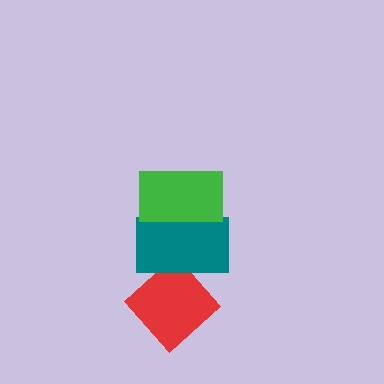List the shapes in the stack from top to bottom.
From top to bottom: the green rectangle, the teal rectangle, the red diamond.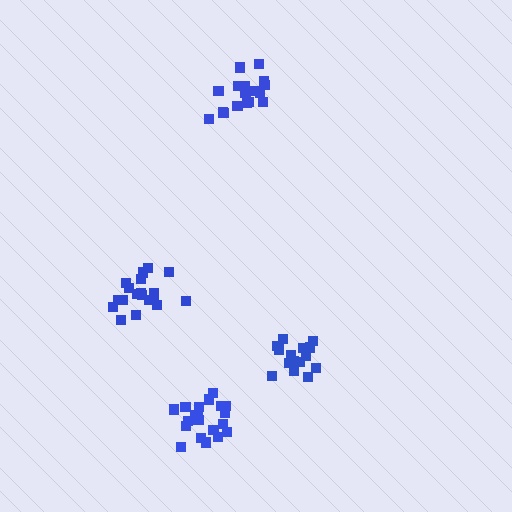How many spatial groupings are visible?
There are 4 spatial groupings.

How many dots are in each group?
Group 1: 20 dots, Group 2: 16 dots, Group 3: 18 dots, Group 4: 19 dots (73 total).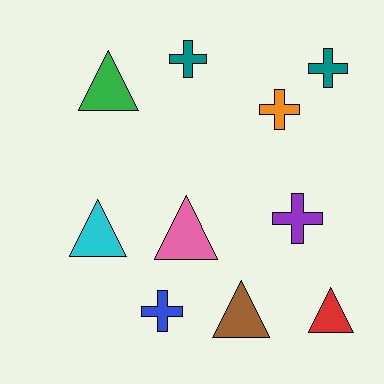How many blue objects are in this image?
There is 1 blue object.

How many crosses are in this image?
There are 5 crosses.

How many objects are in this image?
There are 10 objects.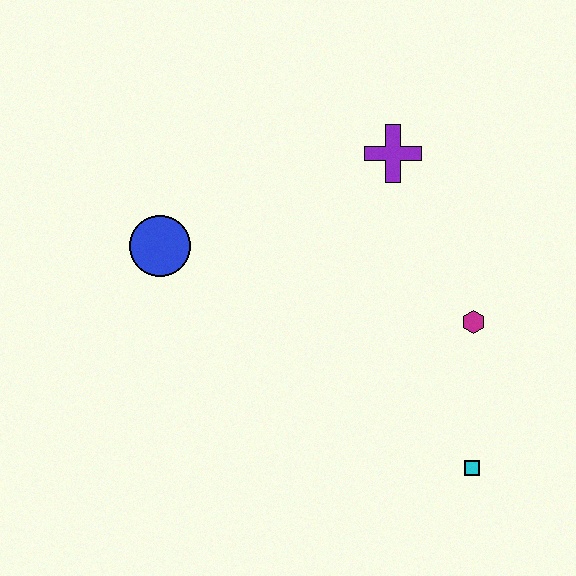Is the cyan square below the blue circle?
Yes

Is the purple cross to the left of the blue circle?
No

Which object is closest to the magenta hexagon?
The cyan square is closest to the magenta hexagon.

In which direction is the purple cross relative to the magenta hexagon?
The purple cross is above the magenta hexagon.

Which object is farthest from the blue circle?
The cyan square is farthest from the blue circle.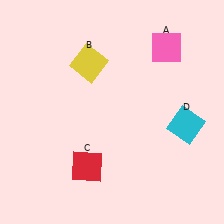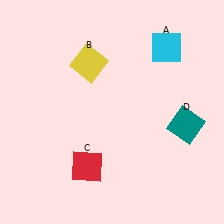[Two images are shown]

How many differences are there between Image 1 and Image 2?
There are 2 differences between the two images.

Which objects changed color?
A changed from pink to cyan. D changed from cyan to teal.